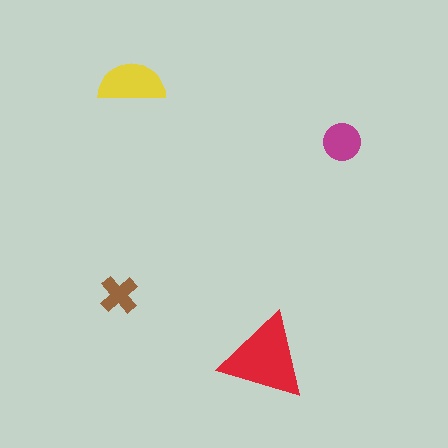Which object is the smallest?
The brown cross.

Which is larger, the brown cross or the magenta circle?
The magenta circle.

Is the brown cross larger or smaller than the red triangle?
Smaller.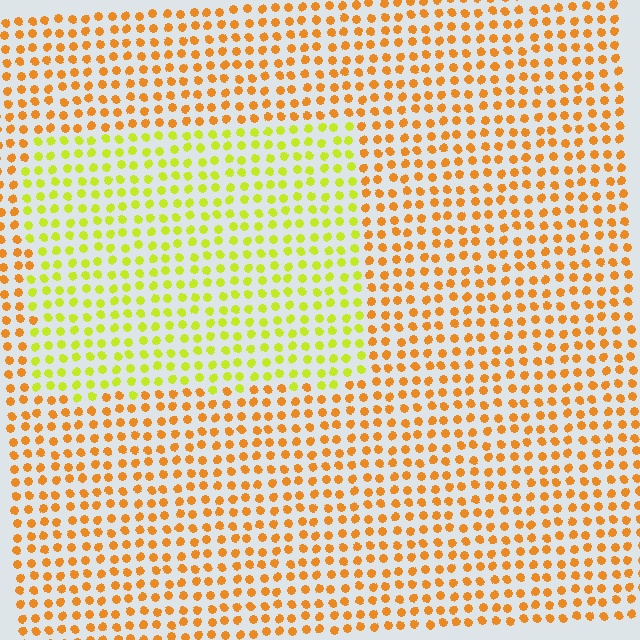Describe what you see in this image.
The image is filled with small orange elements in a uniform arrangement. A rectangle-shaped region is visible where the elements are tinted to a slightly different hue, forming a subtle color boundary.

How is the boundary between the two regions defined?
The boundary is defined purely by a slight shift in hue (about 42 degrees). Spacing, size, and orientation are identical on both sides.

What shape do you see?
I see a rectangle.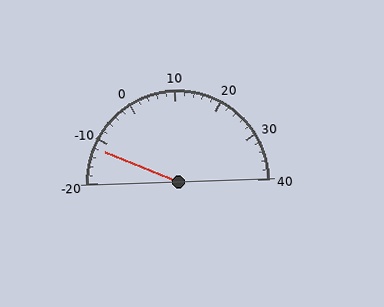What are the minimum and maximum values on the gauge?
The gauge ranges from -20 to 40.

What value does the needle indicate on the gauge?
The needle indicates approximately -12.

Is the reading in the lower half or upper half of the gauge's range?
The reading is in the lower half of the range (-20 to 40).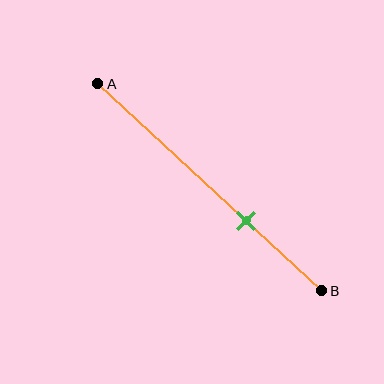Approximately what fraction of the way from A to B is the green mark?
The green mark is approximately 65% of the way from A to B.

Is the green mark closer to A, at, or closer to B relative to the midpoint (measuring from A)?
The green mark is closer to point B than the midpoint of segment AB.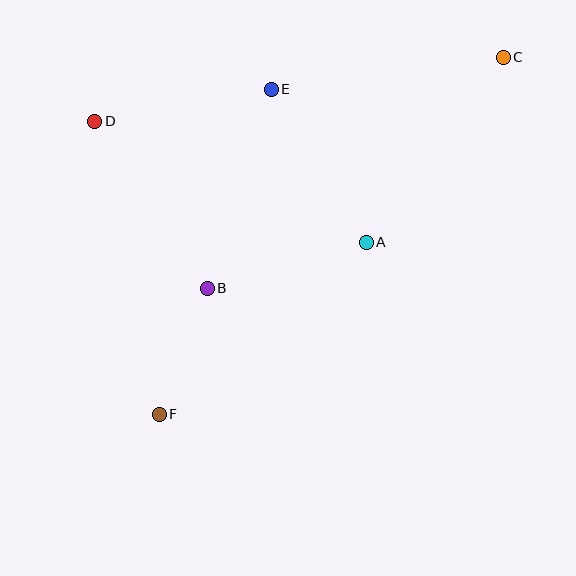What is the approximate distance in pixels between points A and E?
The distance between A and E is approximately 180 pixels.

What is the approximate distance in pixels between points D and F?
The distance between D and F is approximately 300 pixels.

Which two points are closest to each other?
Points B and F are closest to each other.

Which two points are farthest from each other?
Points C and F are farthest from each other.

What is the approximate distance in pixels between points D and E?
The distance between D and E is approximately 179 pixels.